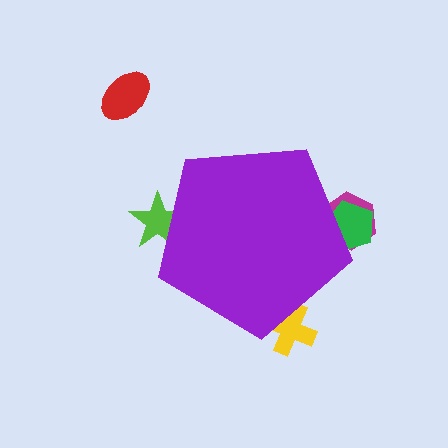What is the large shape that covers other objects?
A purple pentagon.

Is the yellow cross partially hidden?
Yes, the yellow cross is partially hidden behind the purple pentagon.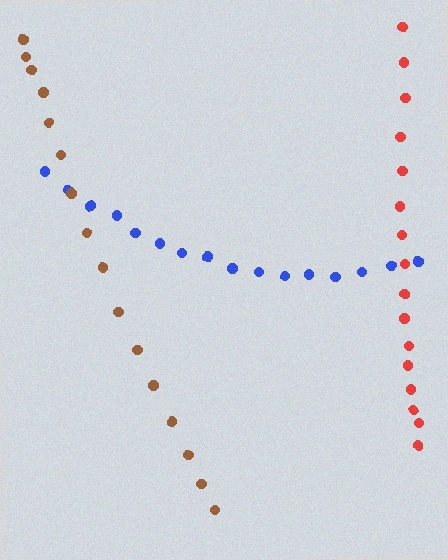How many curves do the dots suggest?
There are 3 distinct paths.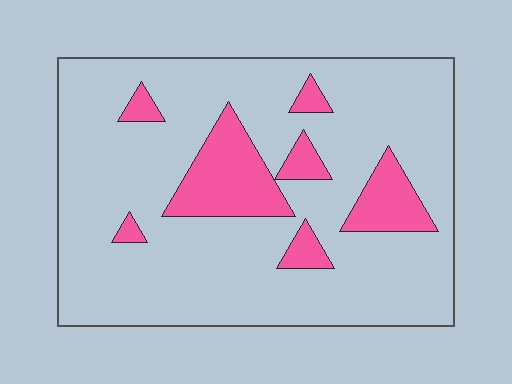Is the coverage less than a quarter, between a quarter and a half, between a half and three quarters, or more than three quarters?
Less than a quarter.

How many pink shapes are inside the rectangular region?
7.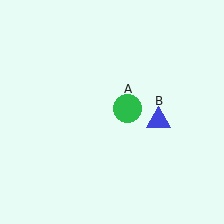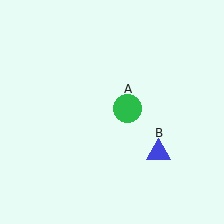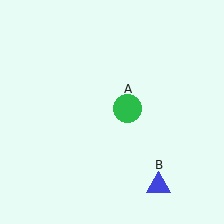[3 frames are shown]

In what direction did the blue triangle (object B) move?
The blue triangle (object B) moved down.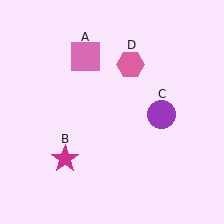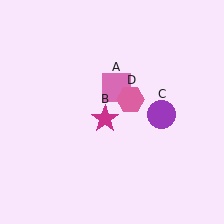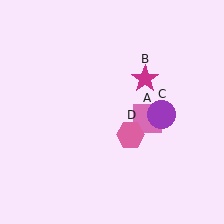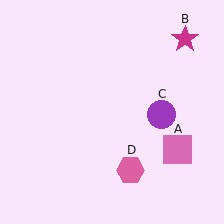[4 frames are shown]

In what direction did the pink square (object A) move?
The pink square (object A) moved down and to the right.